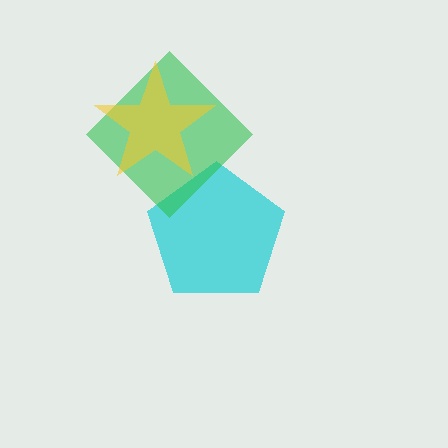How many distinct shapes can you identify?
There are 3 distinct shapes: a cyan pentagon, a green diamond, a yellow star.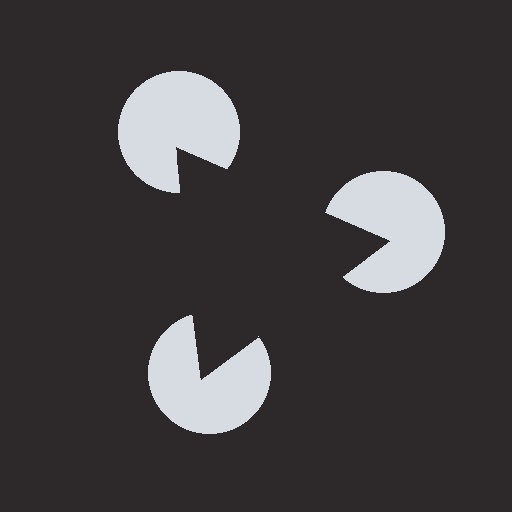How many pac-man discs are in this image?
There are 3 — one at each vertex of the illusory triangle.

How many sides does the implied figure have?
3 sides.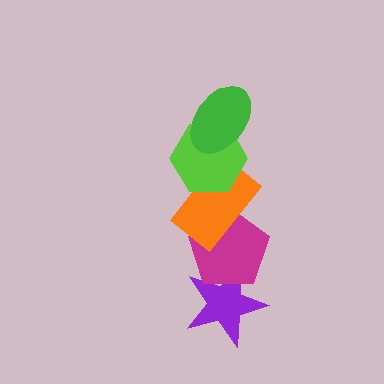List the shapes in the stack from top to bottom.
From top to bottom: the green ellipse, the lime hexagon, the orange rectangle, the magenta pentagon, the purple star.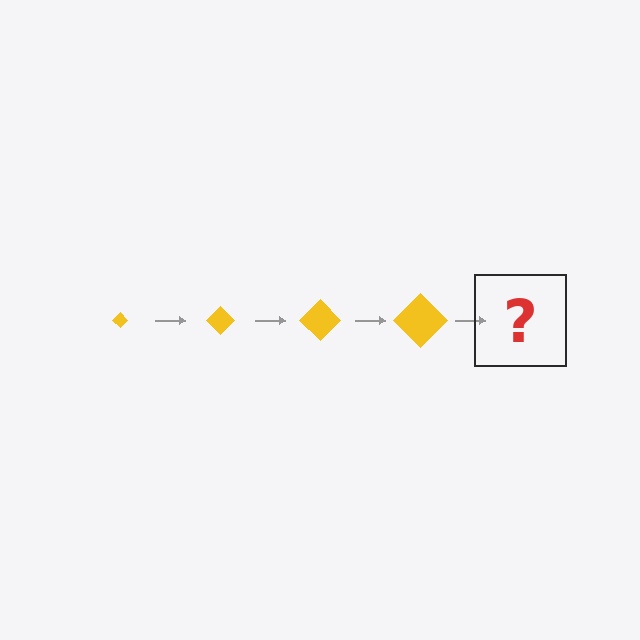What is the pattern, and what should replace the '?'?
The pattern is that the diamond gets progressively larger each step. The '?' should be a yellow diamond, larger than the previous one.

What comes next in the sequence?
The next element should be a yellow diamond, larger than the previous one.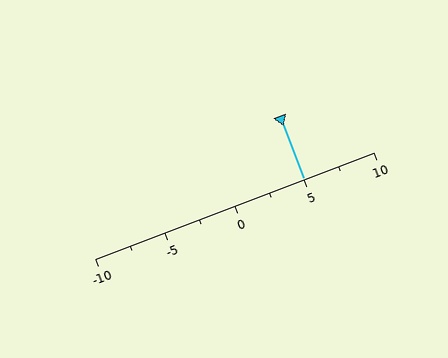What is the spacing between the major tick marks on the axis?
The major ticks are spaced 5 apart.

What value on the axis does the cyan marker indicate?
The marker indicates approximately 5.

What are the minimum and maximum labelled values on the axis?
The axis runs from -10 to 10.